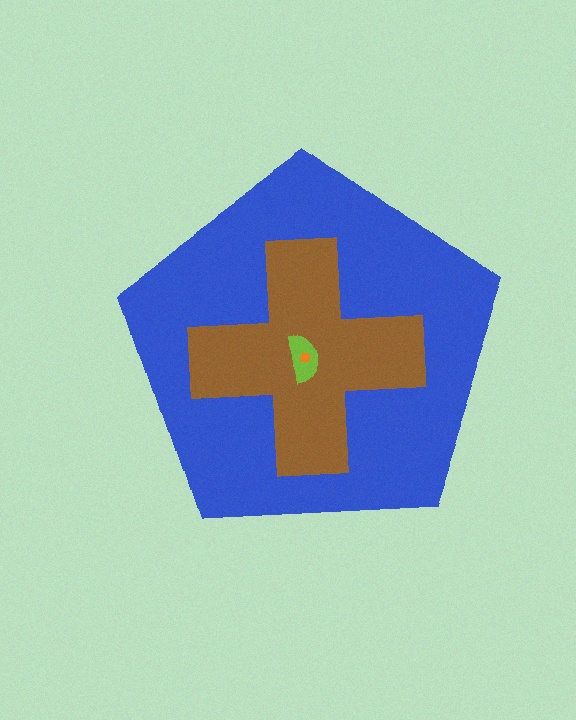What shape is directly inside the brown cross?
The lime semicircle.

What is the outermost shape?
The blue pentagon.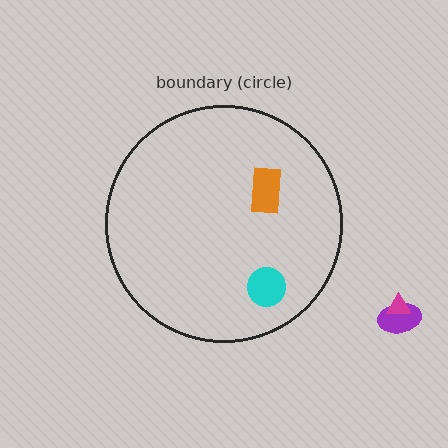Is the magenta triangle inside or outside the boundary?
Outside.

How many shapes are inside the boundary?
2 inside, 2 outside.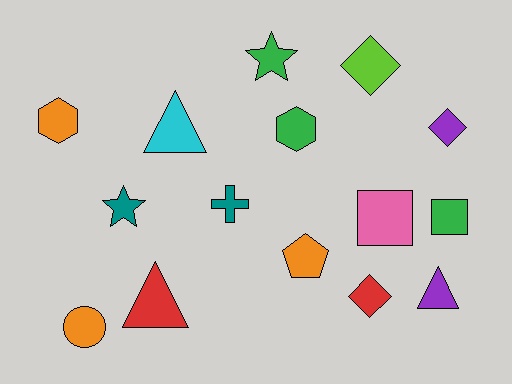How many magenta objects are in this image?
There are no magenta objects.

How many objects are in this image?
There are 15 objects.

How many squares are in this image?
There are 2 squares.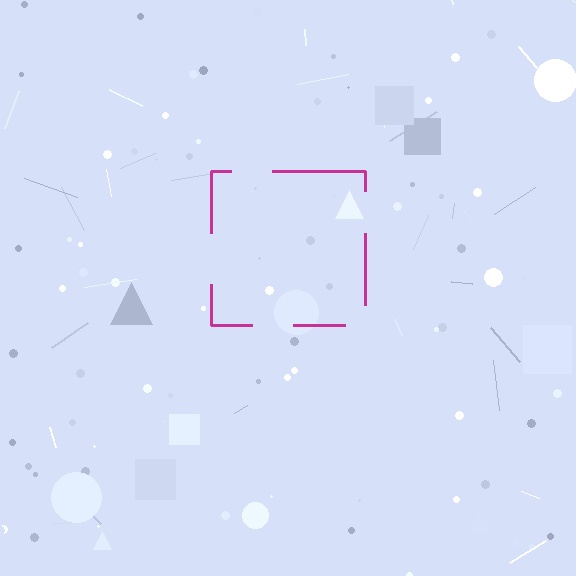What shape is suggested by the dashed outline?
The dashed outline suggests a square.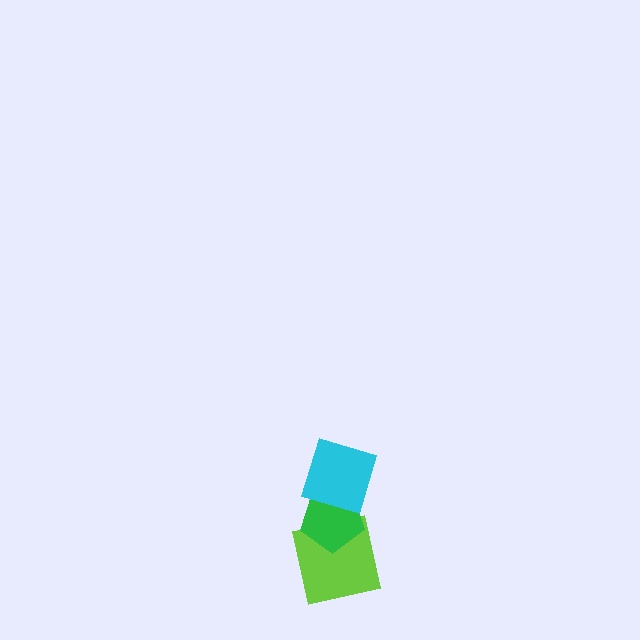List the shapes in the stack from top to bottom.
From top to bottom: the cyan square, the green pentagon, the lime square.